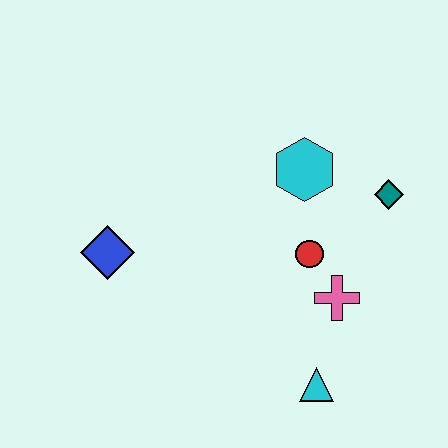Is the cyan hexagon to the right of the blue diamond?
Yes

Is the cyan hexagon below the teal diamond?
No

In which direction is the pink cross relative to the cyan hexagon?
The pink cross is below the cyan hexagon.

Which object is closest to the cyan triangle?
The pink cross is closest to the cyan triangle.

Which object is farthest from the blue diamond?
The teal diamond is farthest from the blue diamond.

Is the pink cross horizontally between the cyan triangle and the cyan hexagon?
No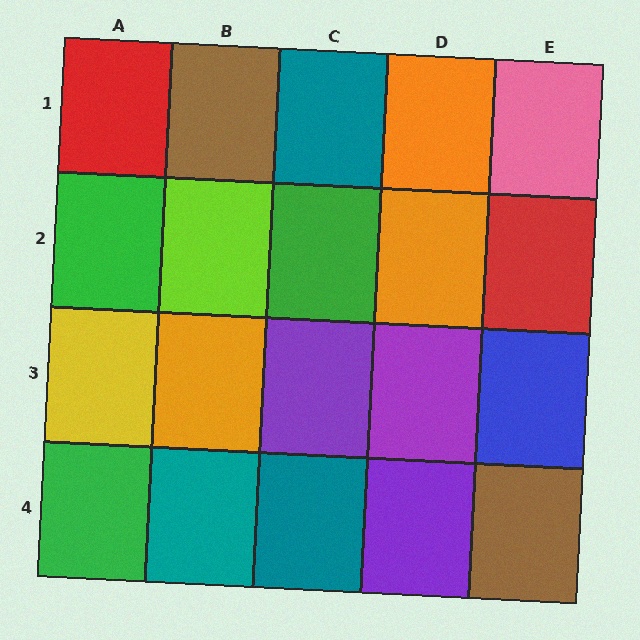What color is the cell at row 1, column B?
Brown.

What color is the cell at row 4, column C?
Teal.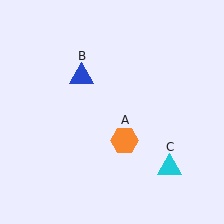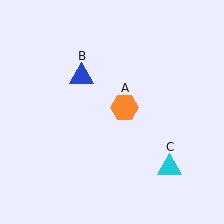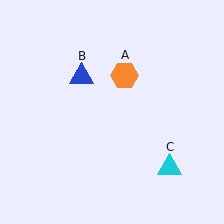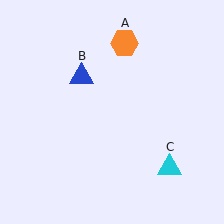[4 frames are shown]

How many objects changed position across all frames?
1 object changed position: orange hexagon (object A).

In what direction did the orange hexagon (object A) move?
The orange hexagon (object A) moved up.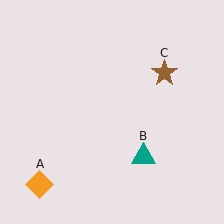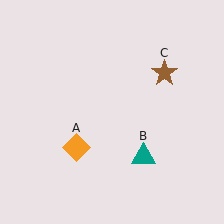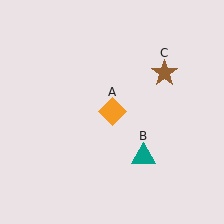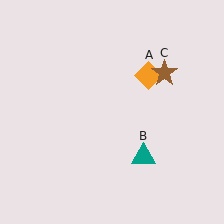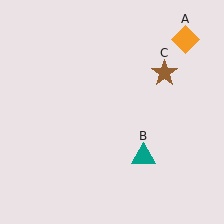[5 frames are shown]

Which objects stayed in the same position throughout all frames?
Teal triangle (object B) and brown star (object C) remained stationary.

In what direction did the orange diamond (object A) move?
The orange diamond (object A) moved up and to the right.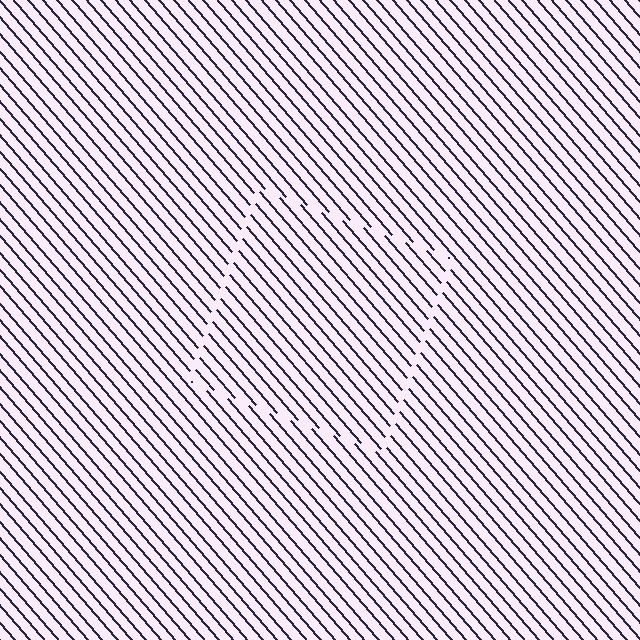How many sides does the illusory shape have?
4 sides — the line-ends trace a square.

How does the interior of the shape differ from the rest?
The interior of the shape contains the same grating, shifted by half a period — the contour is defined by the phase discontinuity where line-ends from the inner and outer gratings abut.